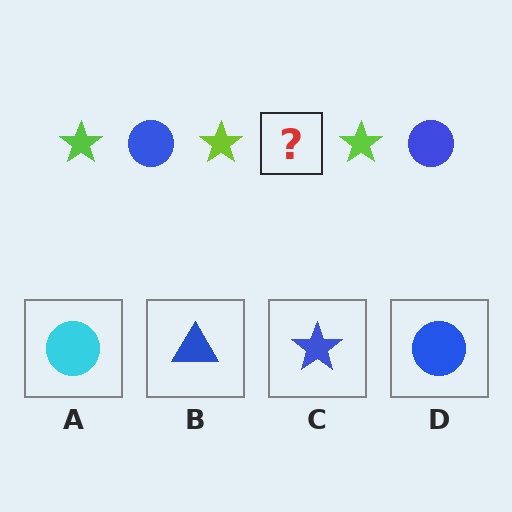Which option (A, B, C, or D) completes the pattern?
D.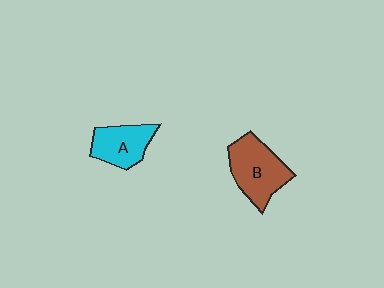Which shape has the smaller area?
Shape A (cyan).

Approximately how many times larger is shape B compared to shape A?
Approximately 1.3 times.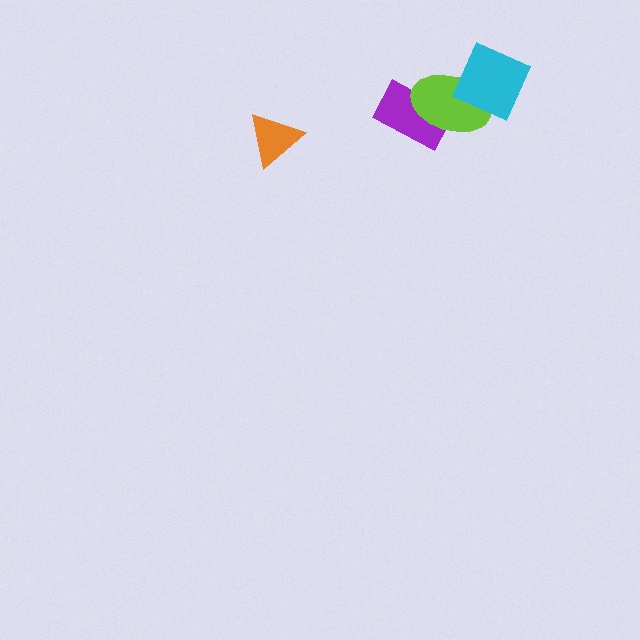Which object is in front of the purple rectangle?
The lime ellipse is in front of the purple rectangle.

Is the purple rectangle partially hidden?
Yes, it is partially covered by another shape.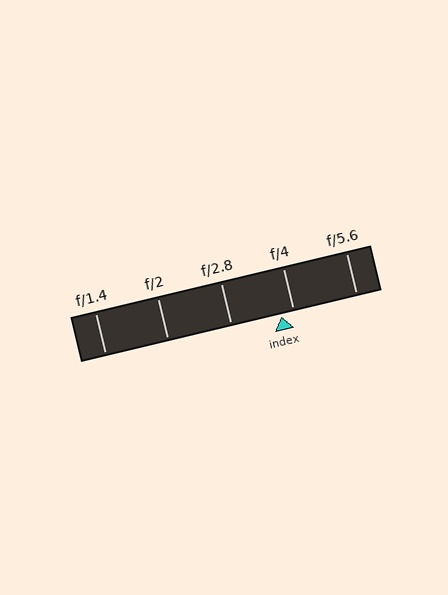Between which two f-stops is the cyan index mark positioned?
The index mark is between f/2.8 and f/4.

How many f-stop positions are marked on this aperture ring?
There are 5 f-stop positions marked.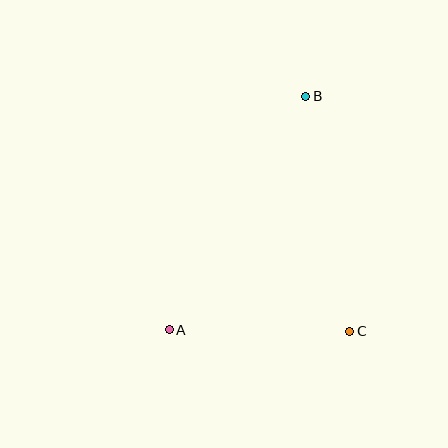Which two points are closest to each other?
Points A and C are closest to each other.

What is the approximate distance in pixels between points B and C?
The distance between B and C is approximately 239 pixels.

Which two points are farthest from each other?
Points A and B are farthest from each other.